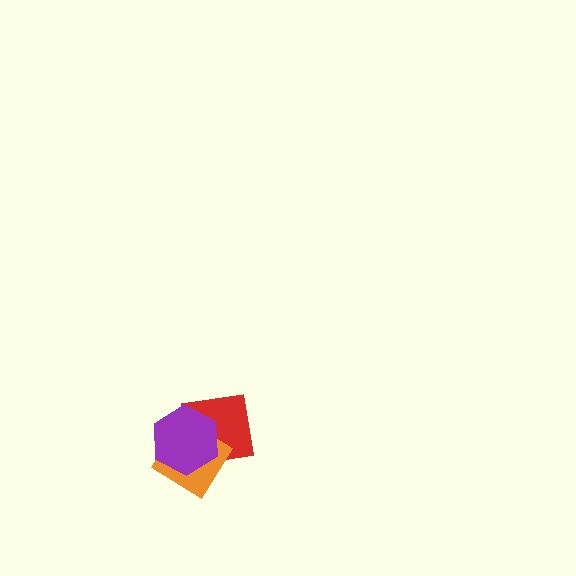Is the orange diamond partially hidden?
Yes, it is partially covered by another shape.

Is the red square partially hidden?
Yes, it is partially covered by another shape.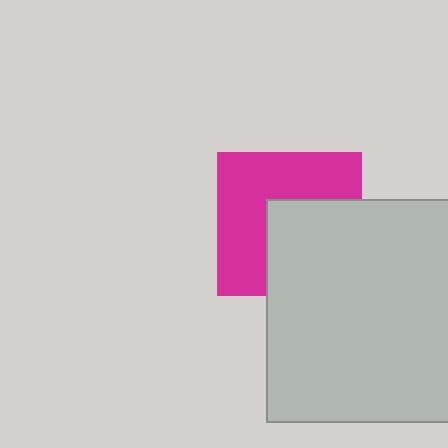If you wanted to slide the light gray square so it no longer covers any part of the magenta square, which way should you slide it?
Slide it toward the lower-right — that is the most direct way to separate the two shapes.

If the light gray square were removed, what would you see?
You would see the complete magenta square.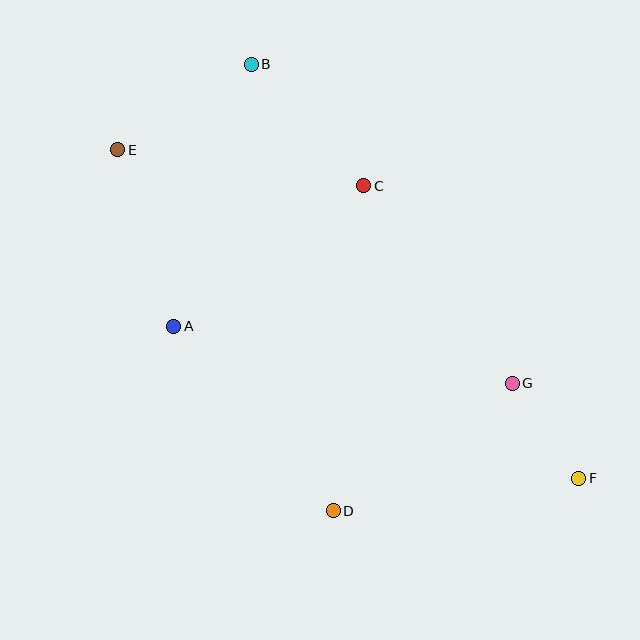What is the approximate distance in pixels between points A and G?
The distance between A and G is approximately 343 pixels.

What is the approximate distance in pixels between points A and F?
The distance between A and F is approximately 433 pixels.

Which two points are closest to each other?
Points F and G are closest to each other.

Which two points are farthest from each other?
Points E and F are farthest from each other.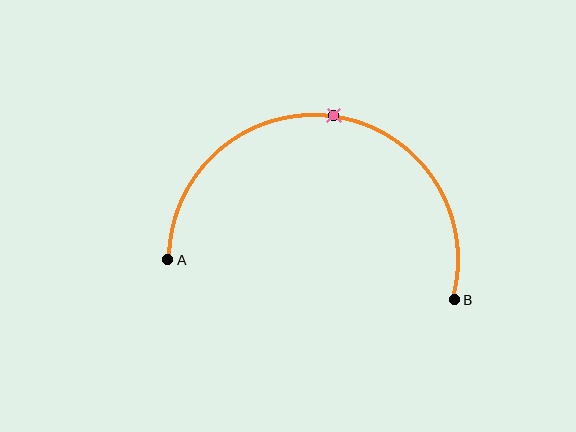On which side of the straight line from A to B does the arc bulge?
The arc bulges above the straight line connecting A and B.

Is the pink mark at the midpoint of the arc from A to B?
Yes. The pink mark lies on the arc at equal arc-length from both A and B — it is the arc midpoint.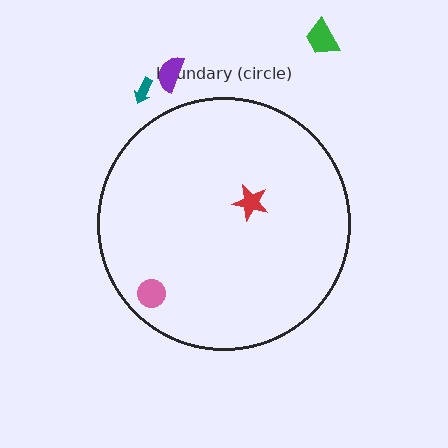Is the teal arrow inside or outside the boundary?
Outside.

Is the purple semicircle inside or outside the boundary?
Outside.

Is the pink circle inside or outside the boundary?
Inside.